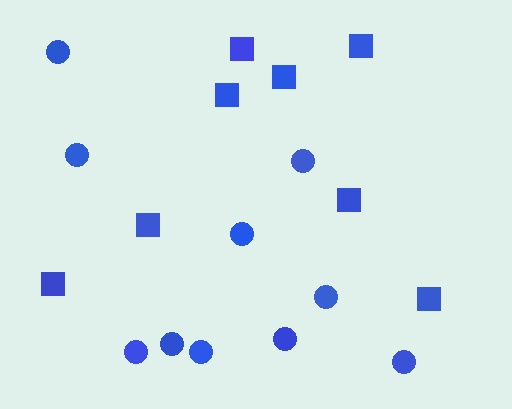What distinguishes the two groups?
There are 2 groups: one group of circles (10) and one group of squares (8).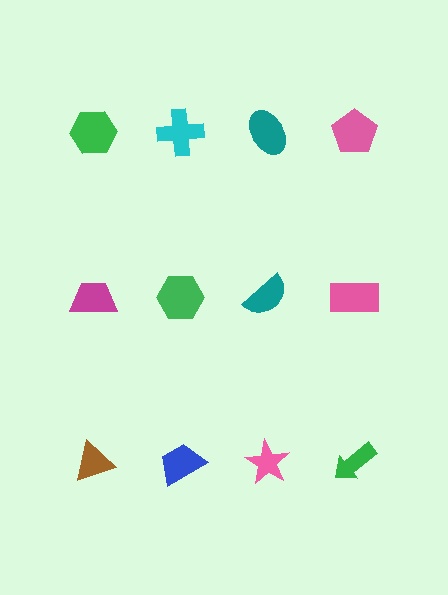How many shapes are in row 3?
4 shapes.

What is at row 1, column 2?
A cyan cross.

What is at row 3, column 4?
A green arrow.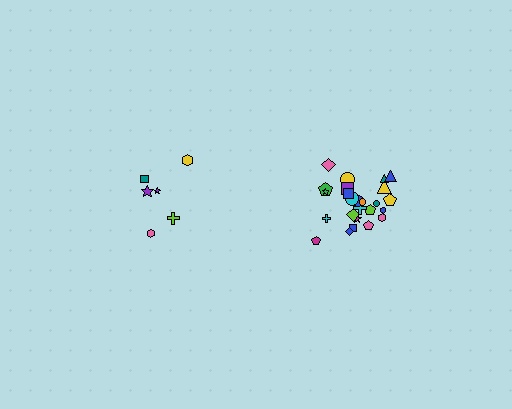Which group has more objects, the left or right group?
The right group.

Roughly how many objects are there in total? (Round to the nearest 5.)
Roughly 30 objects in total.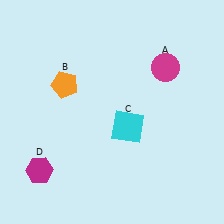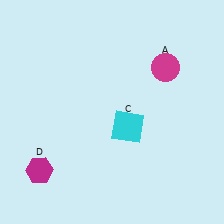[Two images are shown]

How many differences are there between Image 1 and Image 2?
There is 1 difference between the two images.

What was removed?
The orange pentagon (B) was removed in Image 2.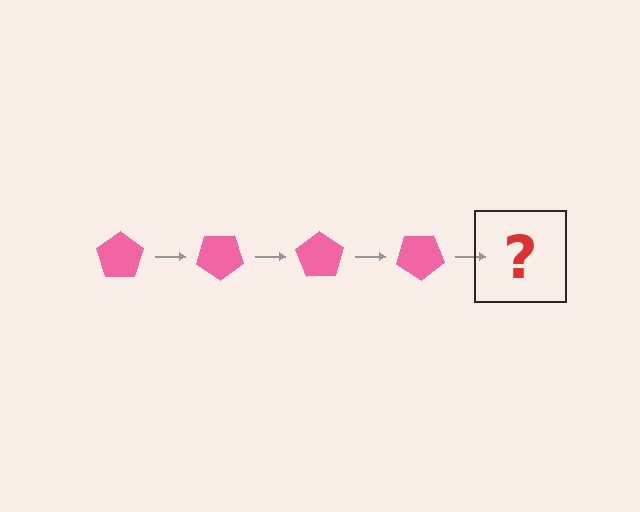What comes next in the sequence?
The next element should be a pink pentagon rotated 140 degrees.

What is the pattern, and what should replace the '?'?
The pattern is that the pentagon rotates 35 degrees each step. The '?' should be a pink pentagon rotated 140 degrees.